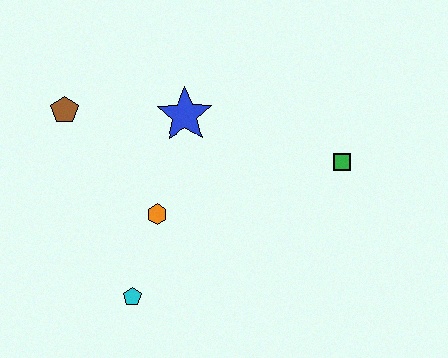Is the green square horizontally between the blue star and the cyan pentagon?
No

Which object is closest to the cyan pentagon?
The orange hexagon is closest to the cyan pentagon.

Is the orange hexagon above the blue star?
No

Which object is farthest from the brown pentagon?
The green square is farthest from the brown pentagon.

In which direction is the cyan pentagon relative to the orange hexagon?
The cyan pentagon is below the orange hexagon.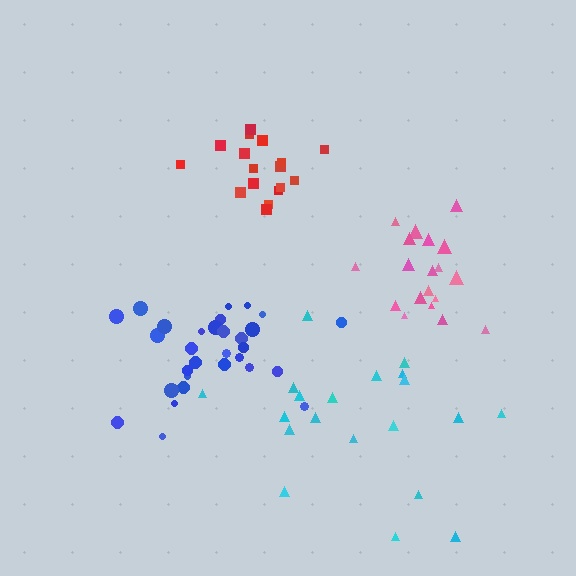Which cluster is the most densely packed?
Pink.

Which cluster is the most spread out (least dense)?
Cyan.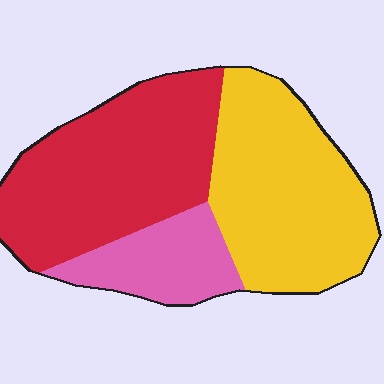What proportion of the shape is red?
Red takes up about two fifths (2/5) of the shape.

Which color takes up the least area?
Pink, at roughly 15%.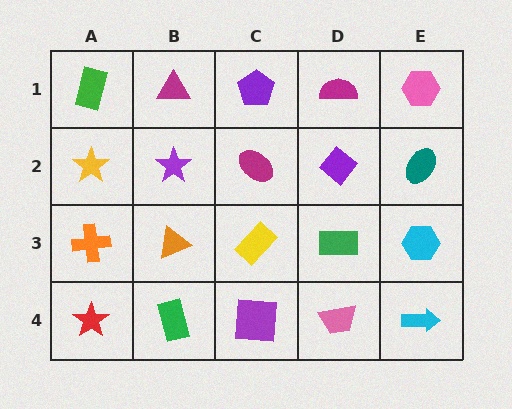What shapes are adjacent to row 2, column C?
A purple pentagon (row 1, column C), a yellow rectangle (row 3, column C), a purple star (row 2, column B), a purple diamond (row 2, column D).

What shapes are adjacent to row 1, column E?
A teal ellipse (row 2, column E), a magenta semicircle (row 1, column D).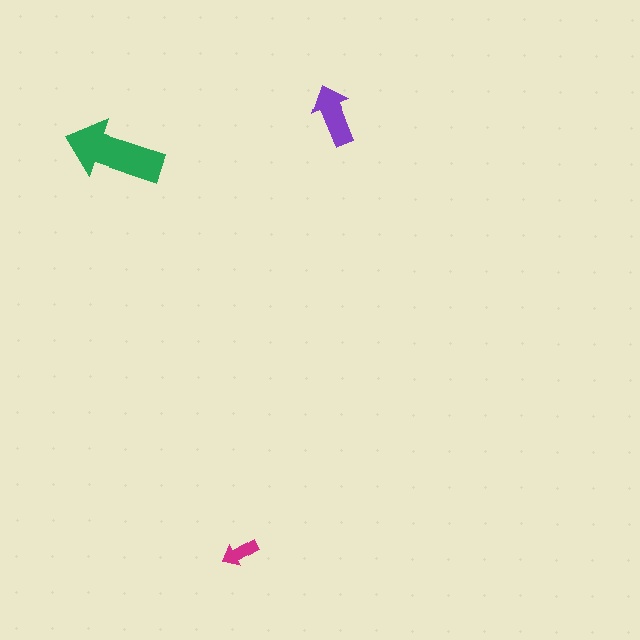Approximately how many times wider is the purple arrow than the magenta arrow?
About 1.5 times wider.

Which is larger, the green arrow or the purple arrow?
The green one.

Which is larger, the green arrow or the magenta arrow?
The green one.